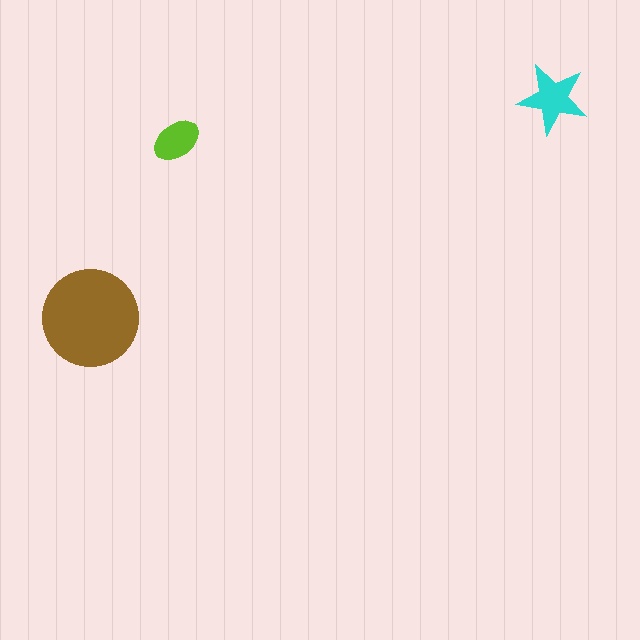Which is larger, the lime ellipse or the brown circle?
The brown circle.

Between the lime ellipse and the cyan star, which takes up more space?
The cyan star.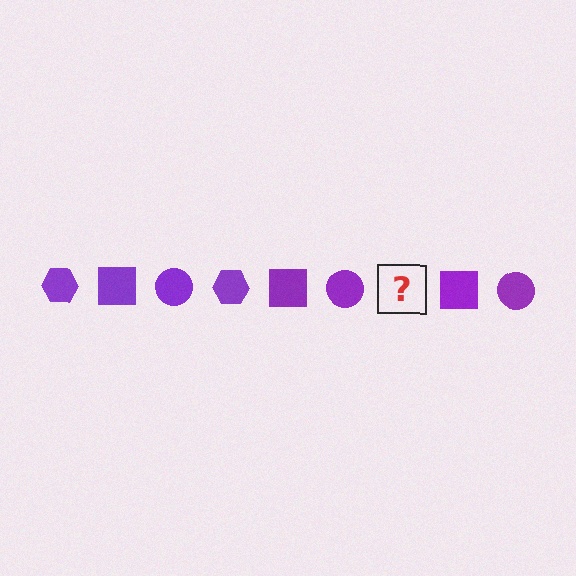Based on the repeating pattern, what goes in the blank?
The blank should be a purple hexagon.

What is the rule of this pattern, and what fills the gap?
The rule is that the pattern cycles through hexagon, square, circle shapes in purple. The gap should be filled with a purple hexagon.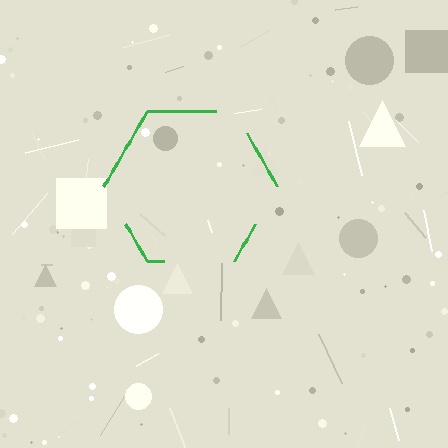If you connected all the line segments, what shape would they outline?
They would outline a hexagon.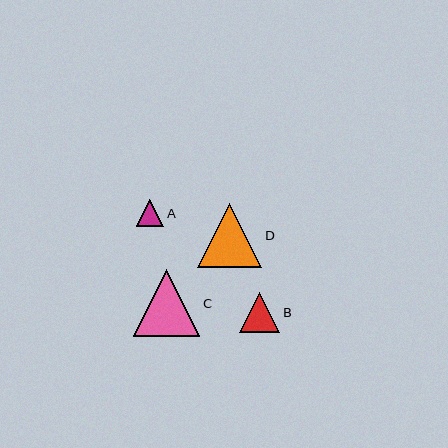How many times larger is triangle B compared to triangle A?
Triangle B is approximately 1.5 times the size of triangle A.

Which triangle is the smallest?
Triangle A is the smallest with a size of approximately 27 pixels.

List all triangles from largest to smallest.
From largest to smallest: C, D, B, A.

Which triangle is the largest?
Triangle C is the largest with a size of approximately 67 pixels.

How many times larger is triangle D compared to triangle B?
Triangle D is approximately 1.6 times the size of triangle B.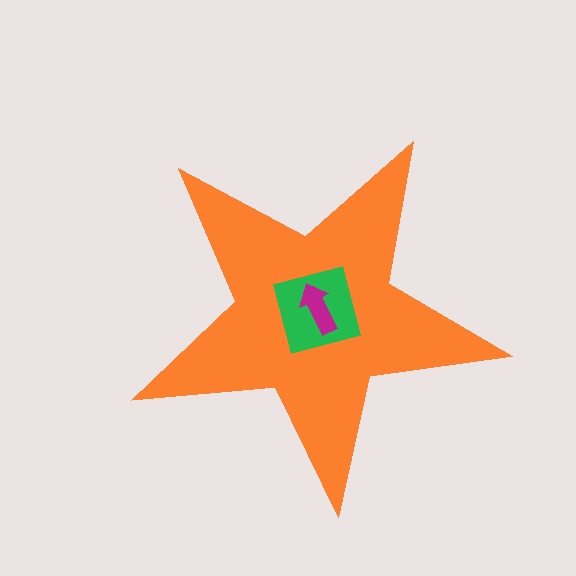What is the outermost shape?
The orange star.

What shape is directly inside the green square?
The magenta arrow.